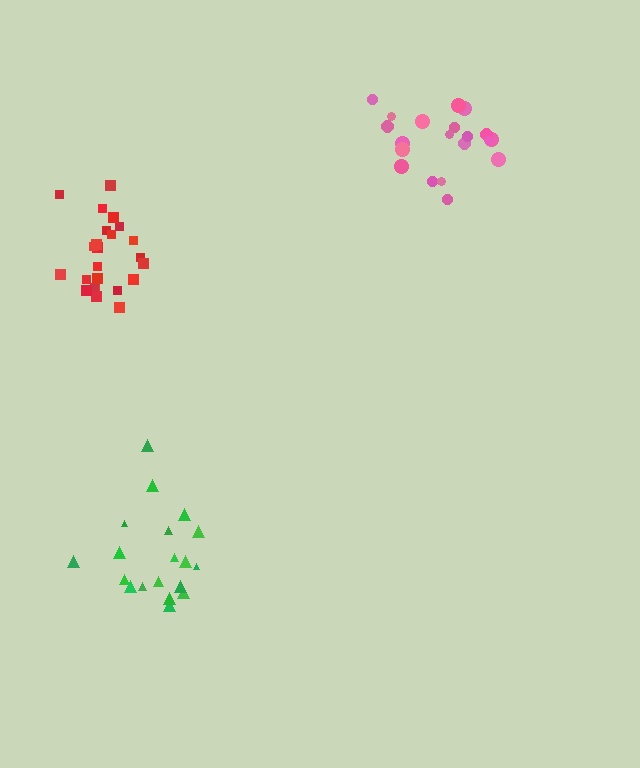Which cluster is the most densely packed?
Red.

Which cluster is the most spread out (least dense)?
Green.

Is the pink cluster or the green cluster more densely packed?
Pink.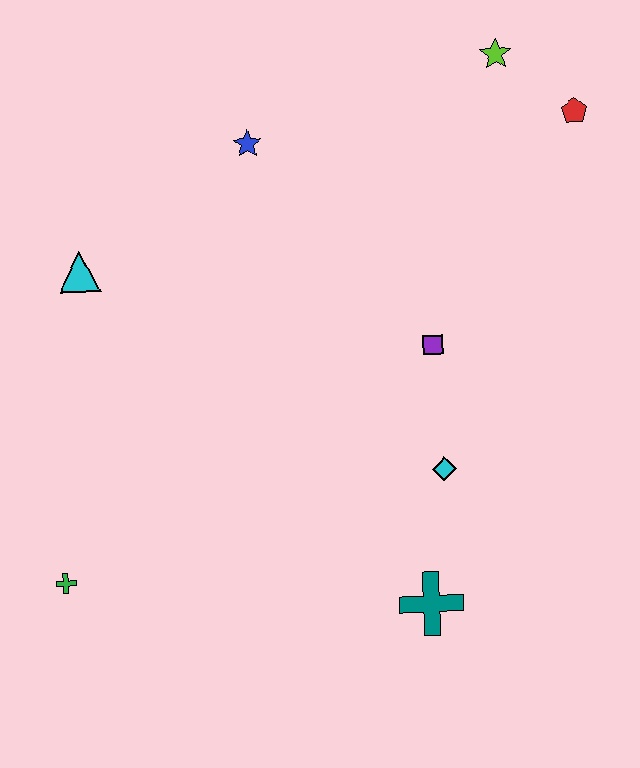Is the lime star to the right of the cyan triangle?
Yes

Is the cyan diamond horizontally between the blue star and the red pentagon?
Yes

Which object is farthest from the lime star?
The green cross is farthest from the lime star.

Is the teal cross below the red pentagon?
Yes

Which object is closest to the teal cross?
The cyan diamond is closest to the teal cross.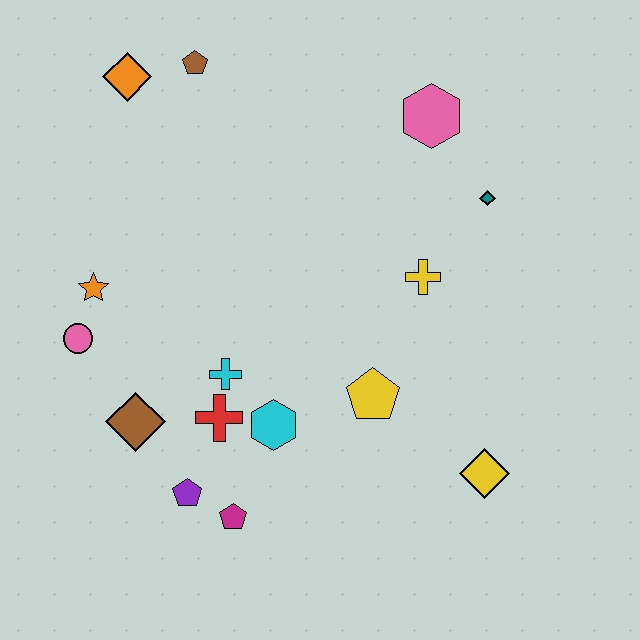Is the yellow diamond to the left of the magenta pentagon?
No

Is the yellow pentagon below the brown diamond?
No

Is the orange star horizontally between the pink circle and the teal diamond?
Yes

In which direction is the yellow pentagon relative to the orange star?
The yellow pentagon is to the right of the orange star.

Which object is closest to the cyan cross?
The red cross is closest to the cyan cross.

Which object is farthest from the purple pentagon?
The pink hexagon is farthest from the purple pentagon.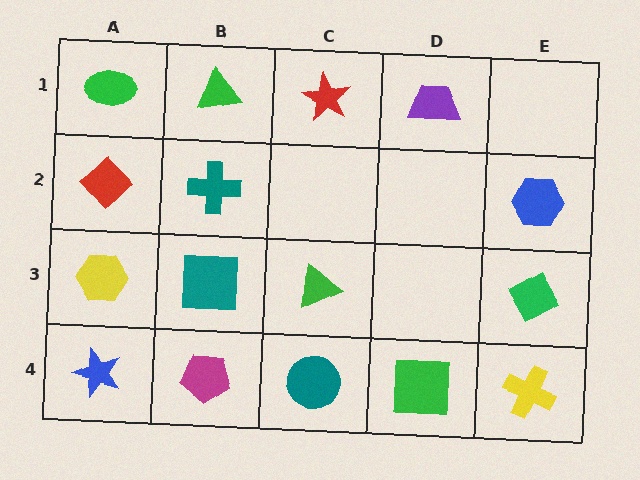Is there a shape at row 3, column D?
No, that cell is empty.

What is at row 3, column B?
A teal square.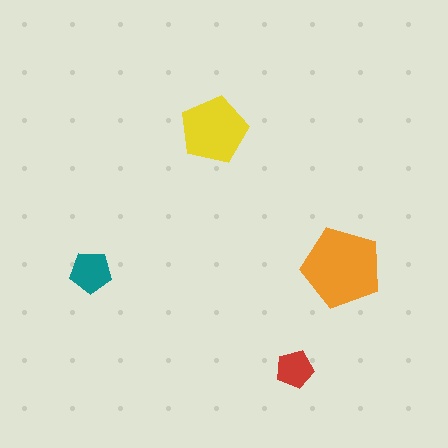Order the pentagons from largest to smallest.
the orange one, the yellow one, the teal one, the red one.